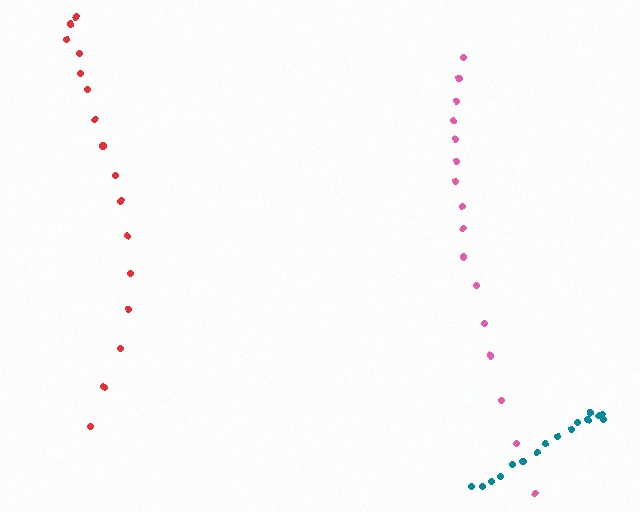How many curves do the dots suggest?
There are 3 distinct paths.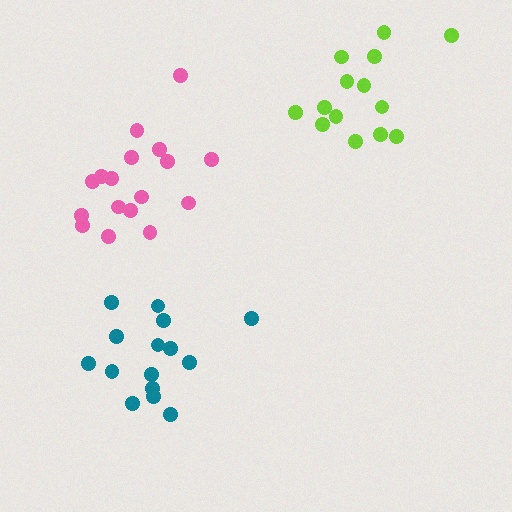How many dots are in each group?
Group 1: 14 dots, Group 2: 17 dots, Group 3: 15 dots (46 total).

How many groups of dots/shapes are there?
There are 3 groups.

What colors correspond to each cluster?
The clusters are colored: lime, pink, teal.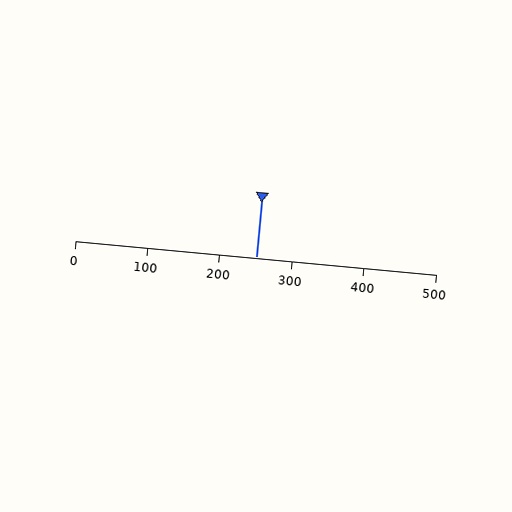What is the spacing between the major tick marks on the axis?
The major ticks are spaced 100 apart.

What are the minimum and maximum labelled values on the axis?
The axis runs from 0 to 500.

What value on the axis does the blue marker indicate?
The marker indicates approximately 250.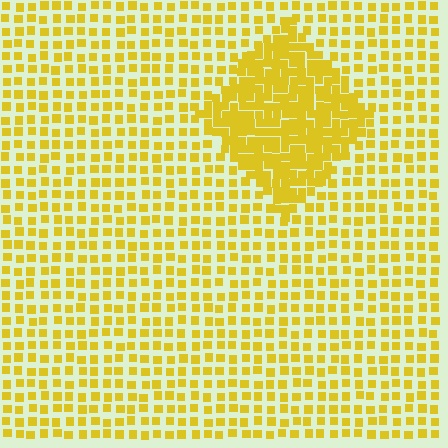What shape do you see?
I see a diamond.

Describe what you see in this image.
The image contains small yellow elements arranged at two different densities. A diamond-shaped region is visible where the elements are more densely packed than the surrounding area.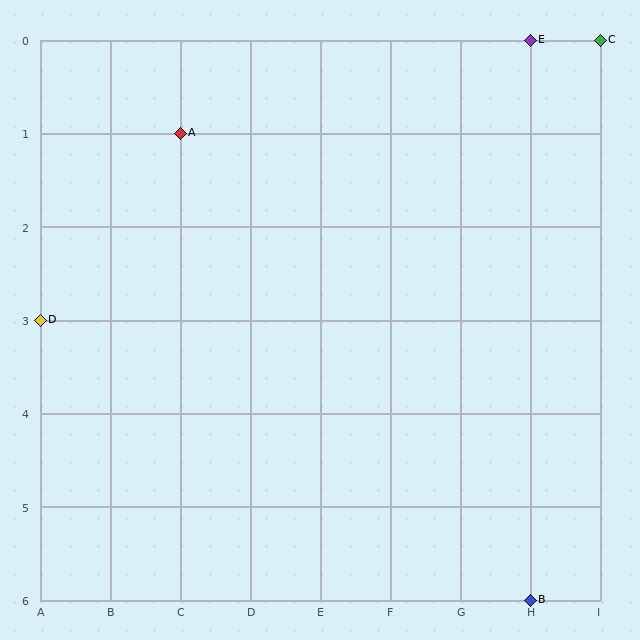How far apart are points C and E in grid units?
Points C and E are 1 column apart.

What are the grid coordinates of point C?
Point C is at grid coordinates (I, 0).